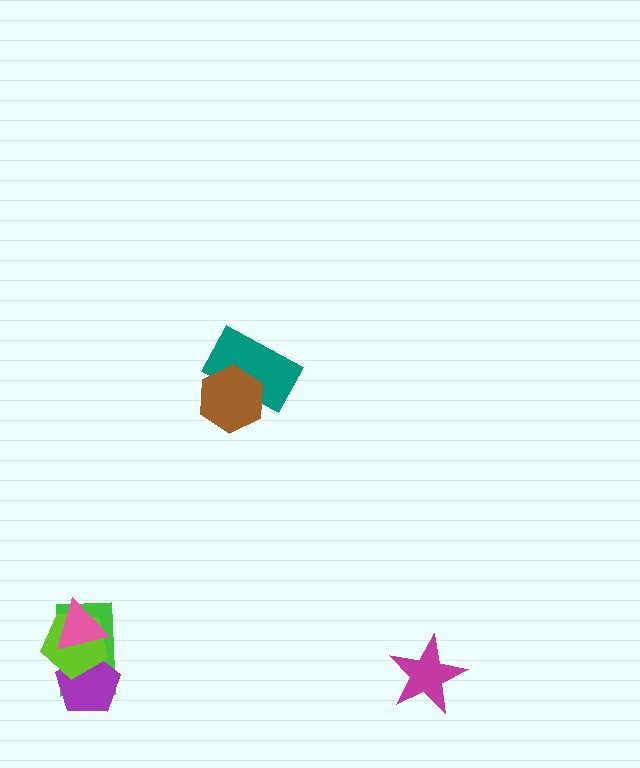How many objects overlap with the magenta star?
0 objects overlap with the magenta star.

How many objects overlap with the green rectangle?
3 objects overlap with the green rectangle.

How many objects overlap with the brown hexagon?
1 object overlaps with the brown hexagon.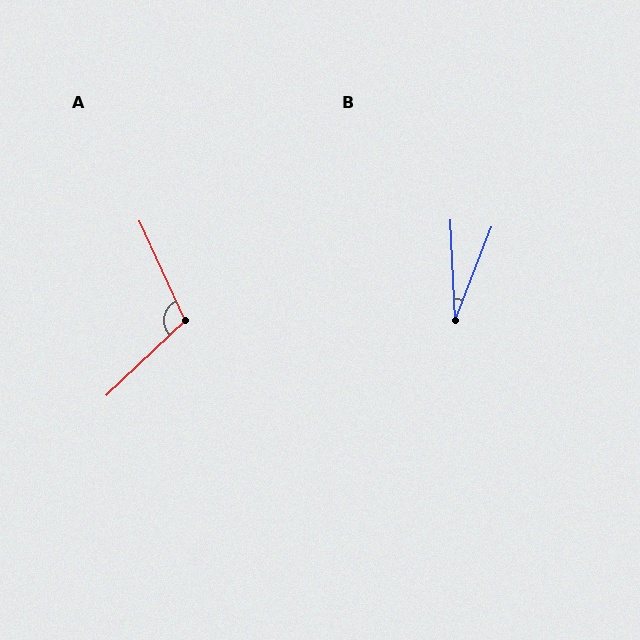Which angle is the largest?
A, at approximately 109 degrees.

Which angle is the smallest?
B, at approximately 24 degrees.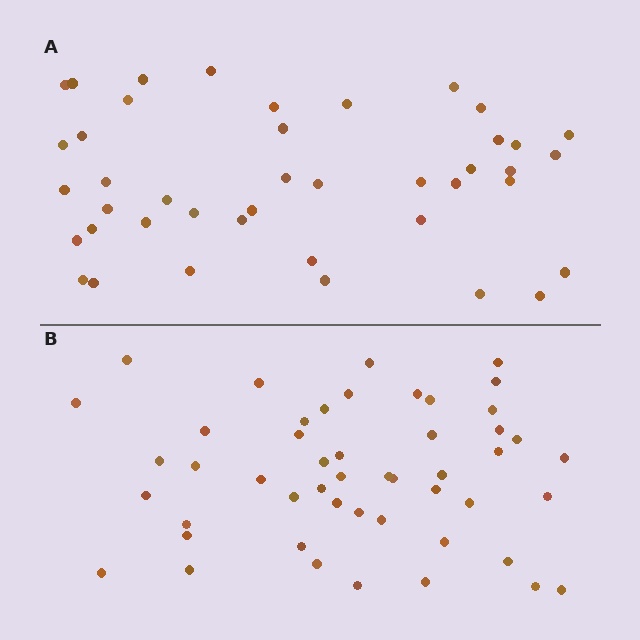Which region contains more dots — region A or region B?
Region B (the bottom region) has more dots.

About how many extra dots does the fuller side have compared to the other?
Region B has roughly 8 or so more dots than region A.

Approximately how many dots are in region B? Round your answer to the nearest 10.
About 50 dots. (The exact count is 49, which rounds to 50.)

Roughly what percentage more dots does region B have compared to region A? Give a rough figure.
About 15% more.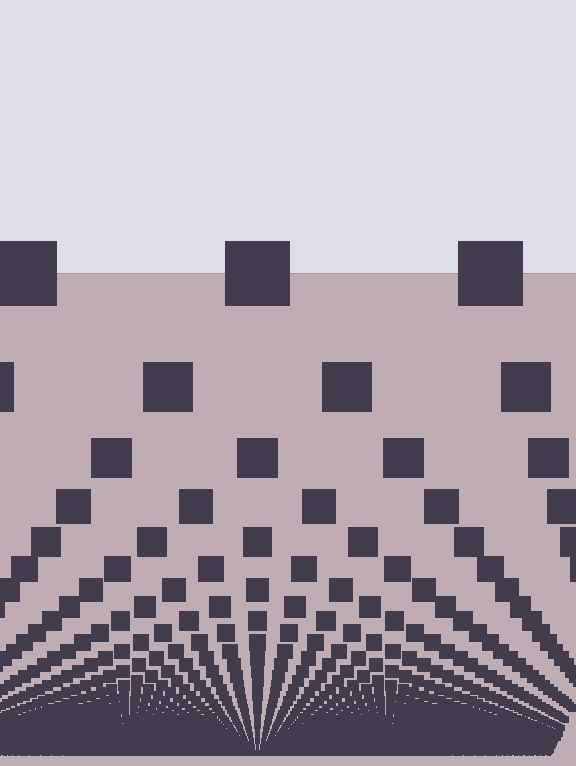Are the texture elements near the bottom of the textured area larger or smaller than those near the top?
Smaller. The gradient is inverted — elements near the bottom are smaller and denser.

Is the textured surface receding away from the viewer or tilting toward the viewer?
The surface appears to tilt toward the viewer. Texture elements get larger and sparser toward the top.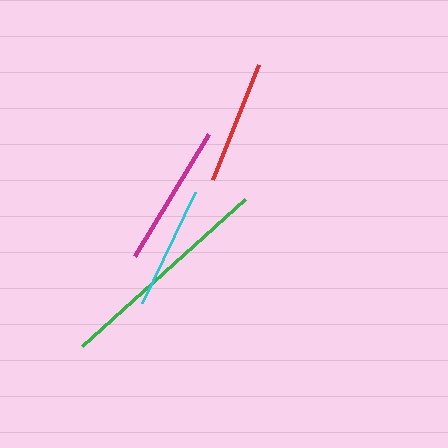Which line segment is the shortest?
The cyan line is the shortest at approximately 123 pixels.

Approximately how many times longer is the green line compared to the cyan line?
The green line is approximately 1.8 times the length of the cyan line.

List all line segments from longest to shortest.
From longest to shortest: green, magenta, red, cyan.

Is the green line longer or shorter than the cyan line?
The green line is longer than the cyan line.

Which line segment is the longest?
The green line is the longest at approximately 219 pixels.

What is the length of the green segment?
The green segment is approximately 219 pixels long.